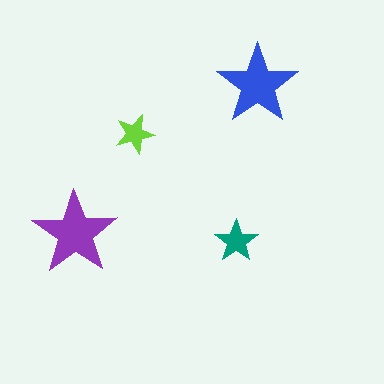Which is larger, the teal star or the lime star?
The teal one.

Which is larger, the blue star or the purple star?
The purple one.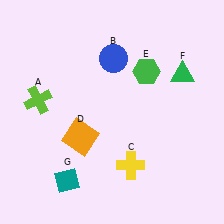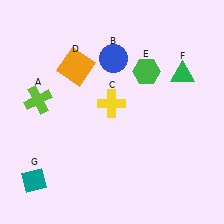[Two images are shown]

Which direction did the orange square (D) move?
The orange square (D) moved up.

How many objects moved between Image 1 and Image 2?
3 objects moved between the two images.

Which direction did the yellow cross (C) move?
The yellow cross (C) moved up.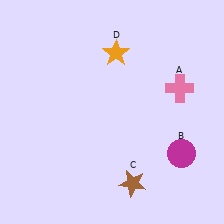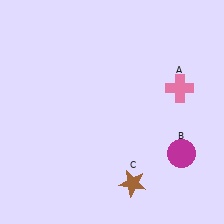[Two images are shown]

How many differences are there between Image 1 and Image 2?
There is 1 difference between the two images.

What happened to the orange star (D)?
The orange star (D) was removed in Image 2. It was in the top-right area of Image 1.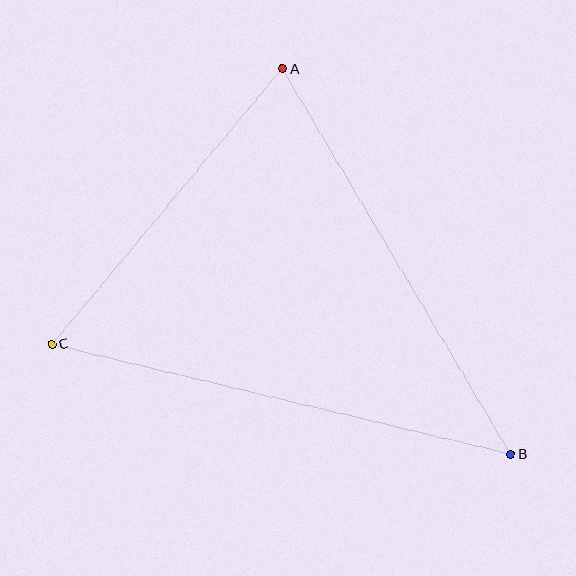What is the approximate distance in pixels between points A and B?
The distance between A and B is approximately 448 pixels.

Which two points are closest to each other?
Points A and C are closest to each other.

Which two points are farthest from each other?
Points B and C are farthest from each other.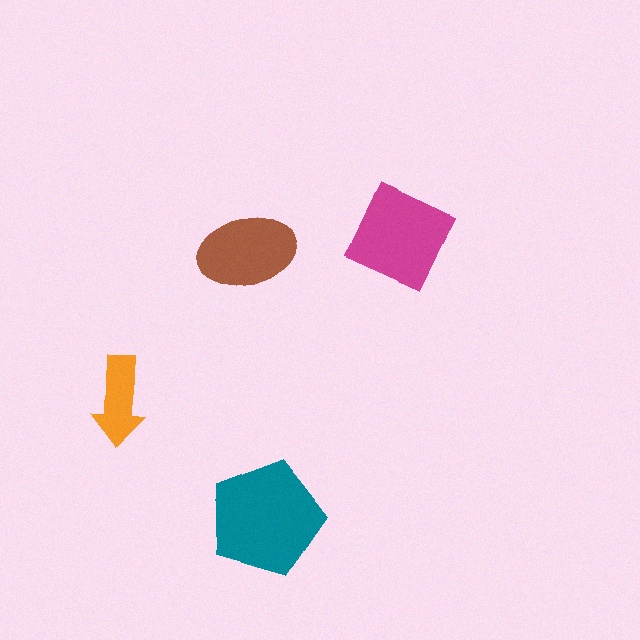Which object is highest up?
The magenta diamond is topmost.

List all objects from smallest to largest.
The orange arrow, the brown ellipse, the magenta diamond, the teal pentagon.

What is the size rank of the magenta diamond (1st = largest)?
2nd.